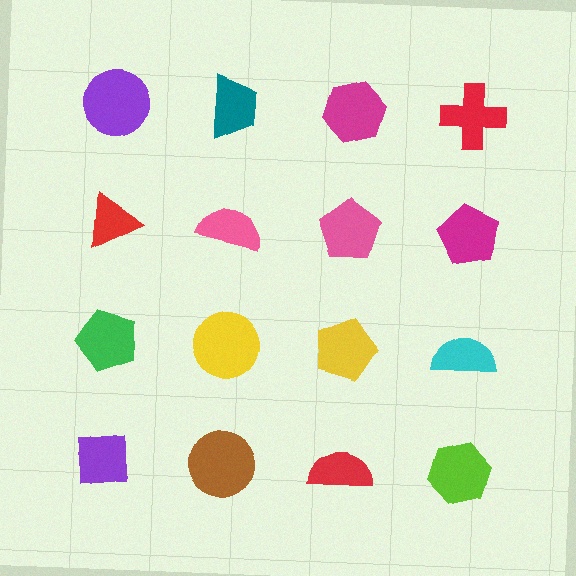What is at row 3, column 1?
A green pentagon.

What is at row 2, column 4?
A magenta pentagon.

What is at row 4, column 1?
A purple square.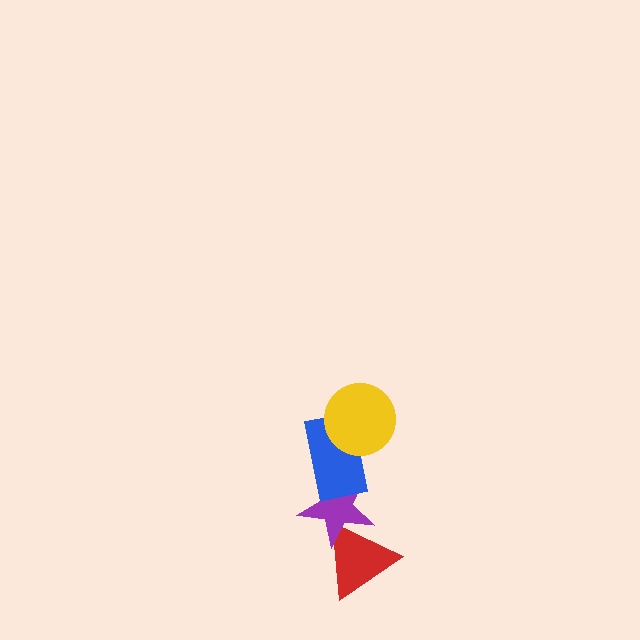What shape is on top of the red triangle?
The purple star is on top of the red triangle.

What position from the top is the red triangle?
The red triangle is 4th from the top.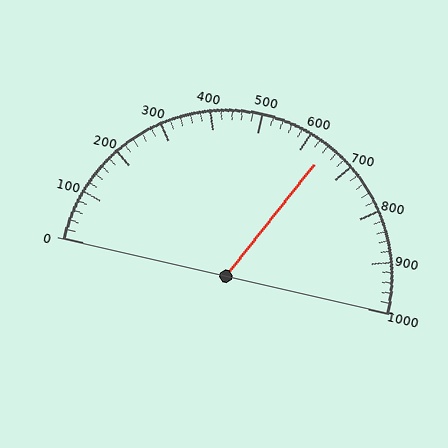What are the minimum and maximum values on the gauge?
The gauge ranges from 0 to 1000.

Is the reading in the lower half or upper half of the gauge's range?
The reading is in the upper half of the range (0 to 1000).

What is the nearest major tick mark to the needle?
The nearest major tick mark is 600.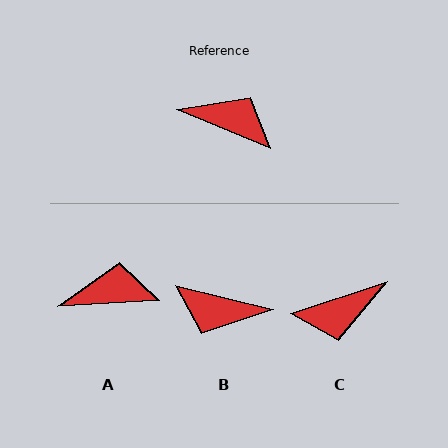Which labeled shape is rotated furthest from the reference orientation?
B, about 172 degrees away.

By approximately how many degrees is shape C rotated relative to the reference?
Approximately 139 degrees clockwise.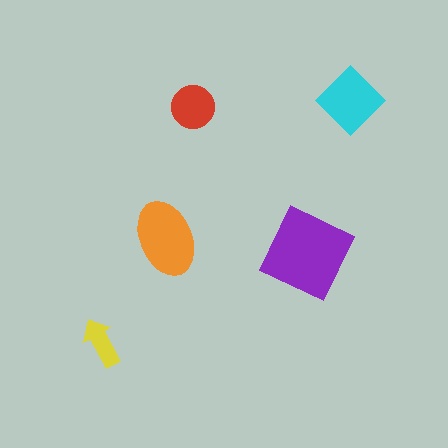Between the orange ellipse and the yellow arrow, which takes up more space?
The orange ellipse.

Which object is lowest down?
The yellow arrow is bottommost.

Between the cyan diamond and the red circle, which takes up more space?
The cyan diamond.